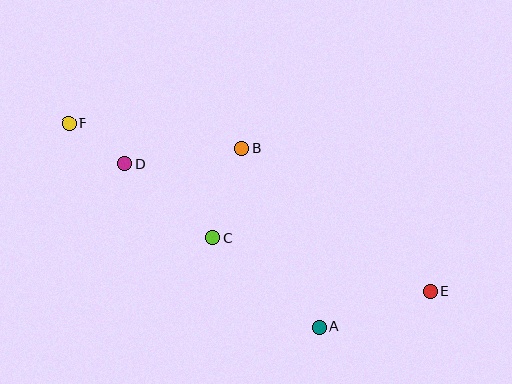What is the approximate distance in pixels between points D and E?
The distance between D and E is approximately 331 pixels.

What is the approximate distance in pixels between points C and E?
The distance between C and E is approximately 224 pixels.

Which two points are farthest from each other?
Points E and F are farthest from each other.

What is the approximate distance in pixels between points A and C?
The distance between A and C is approximately 139 pixels.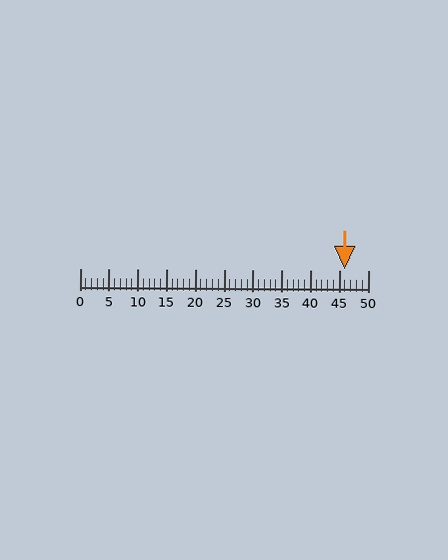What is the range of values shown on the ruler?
The ruler shows values from 0 to 50.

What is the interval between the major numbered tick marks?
The major tick marks are spaced 5 units apart.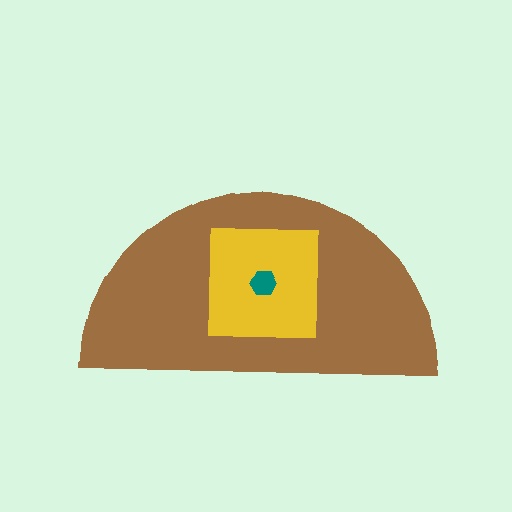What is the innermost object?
The teal hexagon.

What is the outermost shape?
The brown semicircle.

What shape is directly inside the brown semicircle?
The yellow square.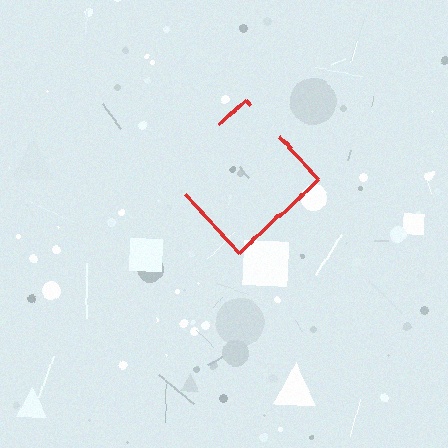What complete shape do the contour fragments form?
The contour fragments form a diamond.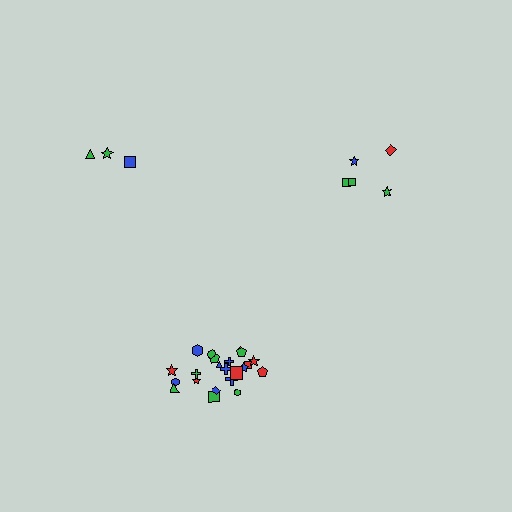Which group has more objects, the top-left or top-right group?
The top-right group.